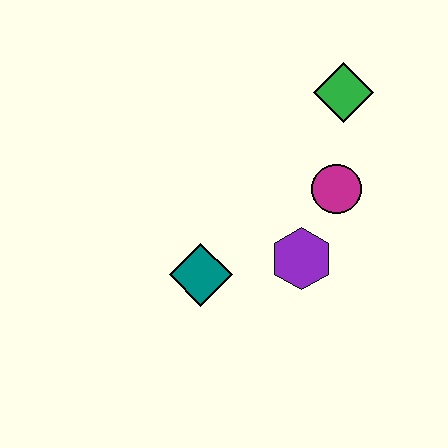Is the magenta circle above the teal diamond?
Yes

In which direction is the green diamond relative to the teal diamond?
The green diamond is above the teal diamond.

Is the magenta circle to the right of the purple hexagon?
Yes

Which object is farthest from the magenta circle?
The teal diamond is farthest from the magenta circle.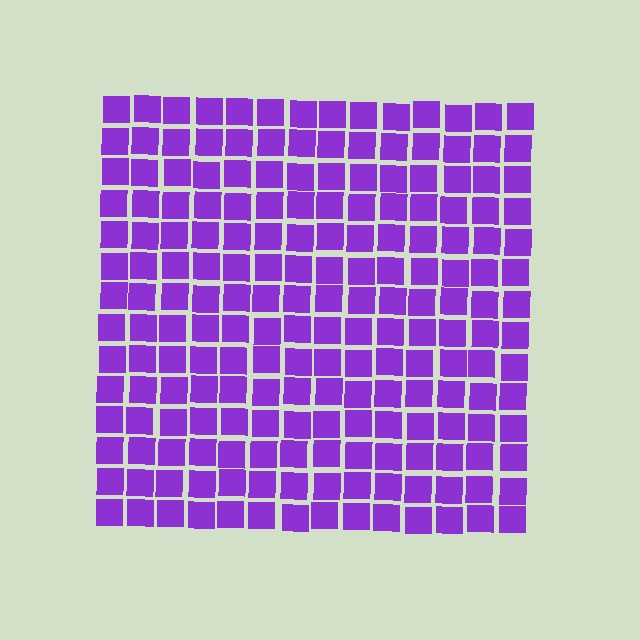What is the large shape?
The large shape is a square.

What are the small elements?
The small elements are squares.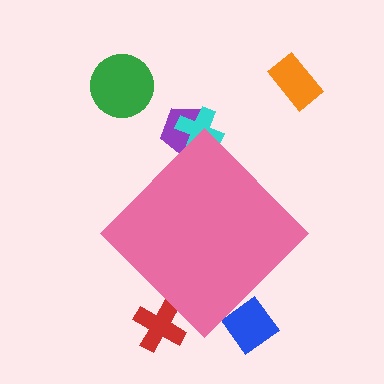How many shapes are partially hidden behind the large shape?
4 shapes are partially hidden.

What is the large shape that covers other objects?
A pink diamond.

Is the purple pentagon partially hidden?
Yes, the purple pentagon is partially hidden behind the pink diamond.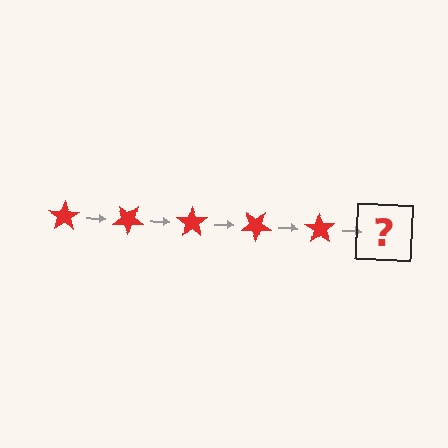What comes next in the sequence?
The next element should be a red star rotated 175 degrees.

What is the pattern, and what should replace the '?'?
The pattern is that the star rotates 35 degrees each step. The '?' should be a red star rotated 175 degrees.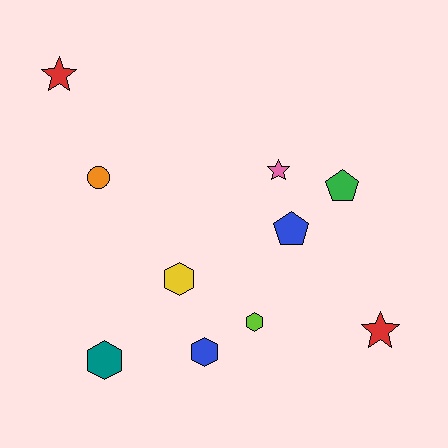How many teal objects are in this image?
There is 1 teal object.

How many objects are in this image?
There are 10 objects.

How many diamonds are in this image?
There are no diamonds.